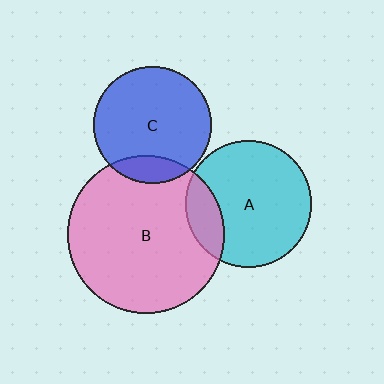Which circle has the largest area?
Circle B (pink).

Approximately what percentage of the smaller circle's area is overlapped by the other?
Approximately 15%.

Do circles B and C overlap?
Yes.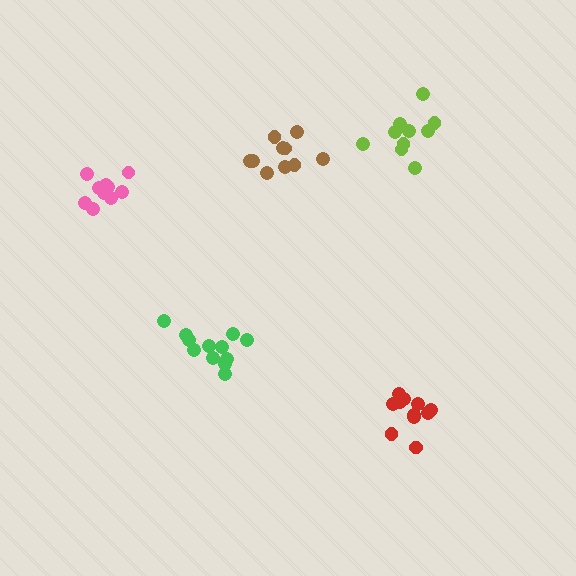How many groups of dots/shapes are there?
There are 5 groups.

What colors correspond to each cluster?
The clusters are colored: red, lime, green, brown, pink.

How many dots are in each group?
Group 1: 11 dots, Group 2: 10 dots, Group 3: 12 dots, Group 4: 10 dots, Group 5: 10 dots (53 total).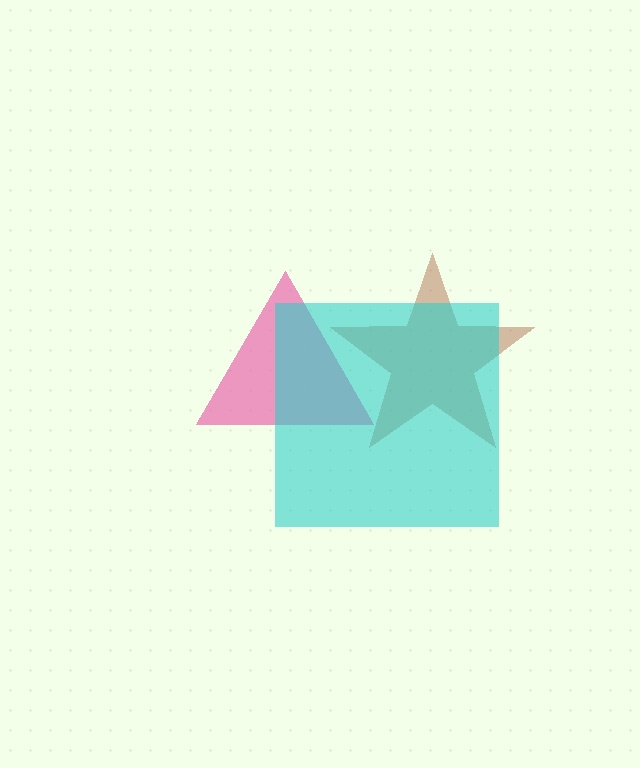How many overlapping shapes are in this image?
There are 3 overlapping shapes in the image.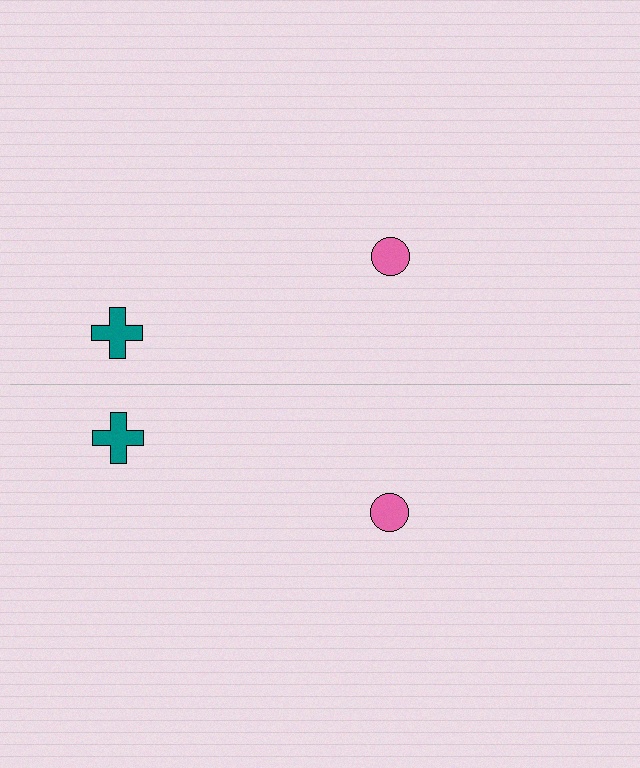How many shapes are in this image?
There are 4 shapes in this image.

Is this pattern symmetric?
Yes, this pattern has bilateral (reflection) symmetry.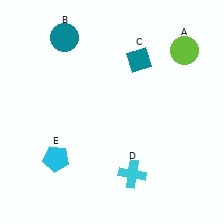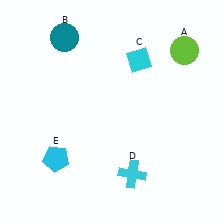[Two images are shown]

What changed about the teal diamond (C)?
In Image 1, C is teal. In Image 2, it changed to cyan.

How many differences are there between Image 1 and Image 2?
There is 1 difference between the two images.